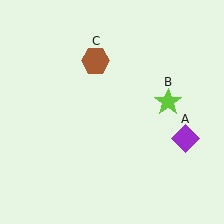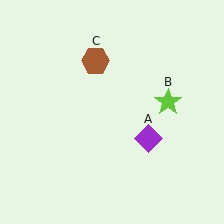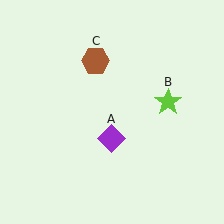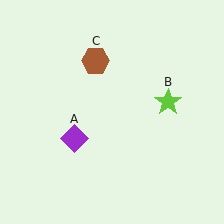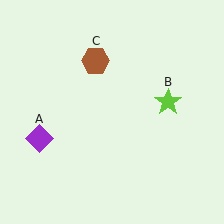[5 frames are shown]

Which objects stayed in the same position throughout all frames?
Lime star (object B) and brown hexagon (object C) remained stationary.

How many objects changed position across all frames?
1 object changed position: purple diamond (object A).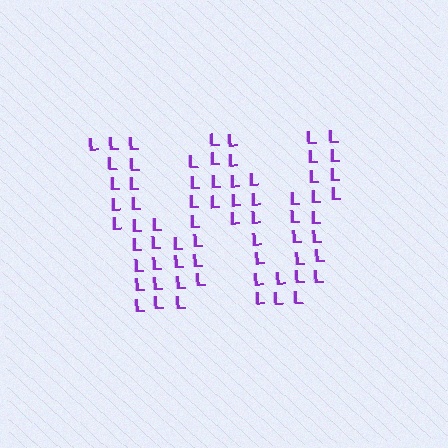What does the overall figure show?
The overall figure shows the letter W.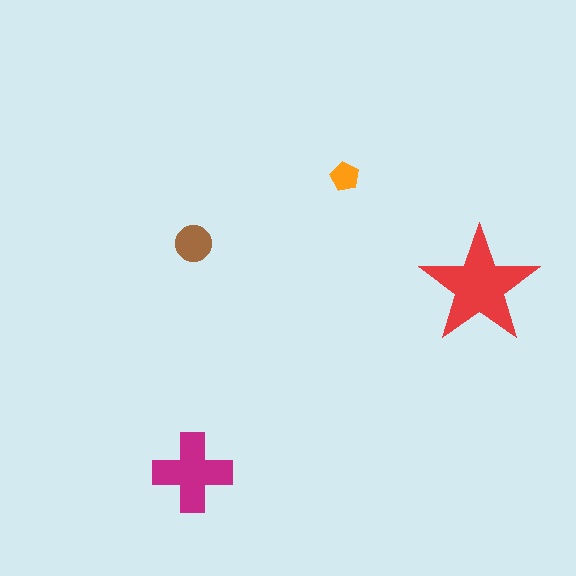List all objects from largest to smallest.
The red star, the magenta cross, the brown circle, the orange pentagon.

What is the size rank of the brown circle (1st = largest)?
3rd.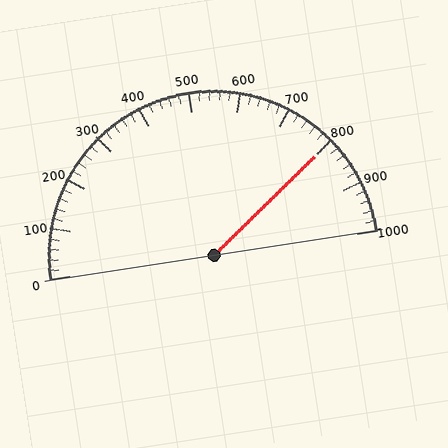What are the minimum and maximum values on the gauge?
The gauge ranges from 0 to 1000.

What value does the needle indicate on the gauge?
The needle indicates approximately 800.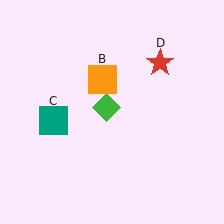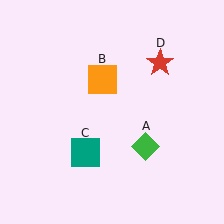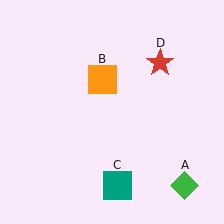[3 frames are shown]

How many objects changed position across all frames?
2 objects changed position: green diamond (object A), teal square (object C).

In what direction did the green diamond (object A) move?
The green diamond (object A) moved down and to the right.